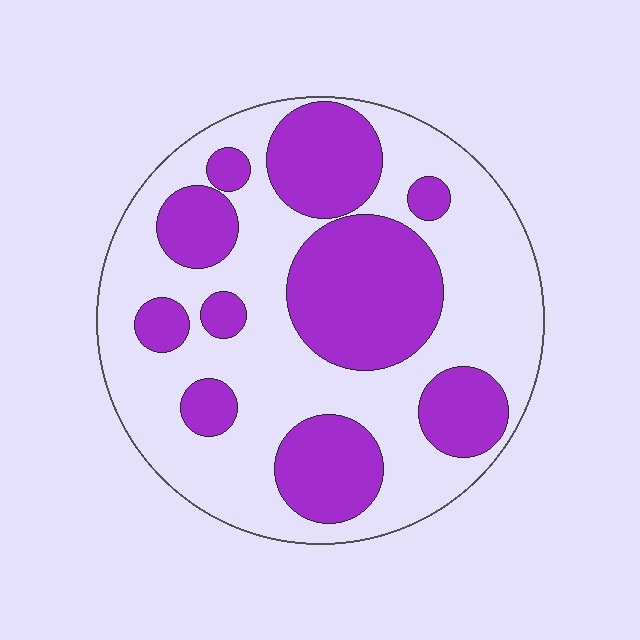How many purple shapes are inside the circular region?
10.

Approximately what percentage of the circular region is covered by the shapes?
Approximately 40%.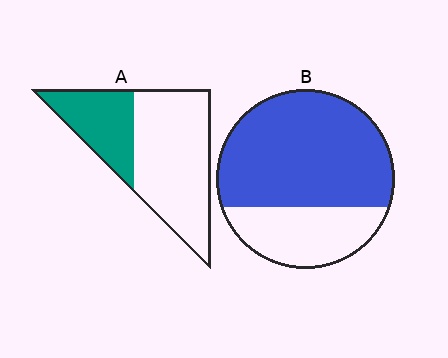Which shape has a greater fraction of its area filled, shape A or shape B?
Shape B.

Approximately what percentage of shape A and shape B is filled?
A is approximately 35% and B is approximately 70%.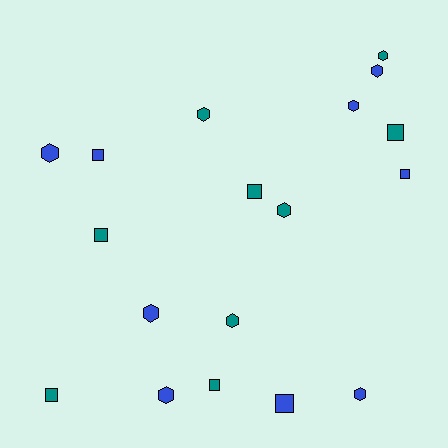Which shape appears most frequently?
Hexagon, with 10 objects.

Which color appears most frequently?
Teal, with 9 objects.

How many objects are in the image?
There are 18 objects.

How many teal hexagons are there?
There are 4 teal hexagons.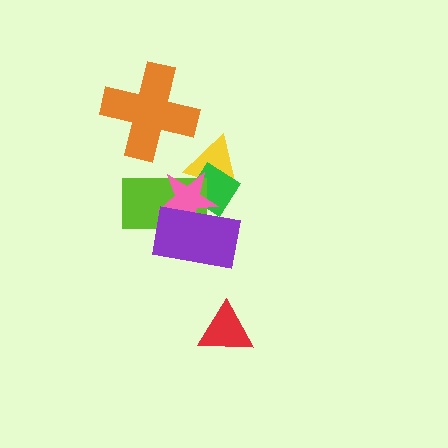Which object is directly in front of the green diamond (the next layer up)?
The lime rectangle is directly in front of the green diamond.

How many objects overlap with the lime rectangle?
4 objects overlap with the lime rectangle.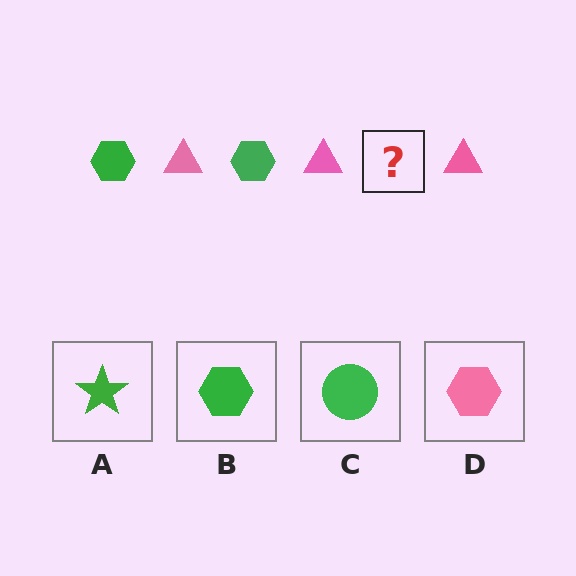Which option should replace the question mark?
Option B.